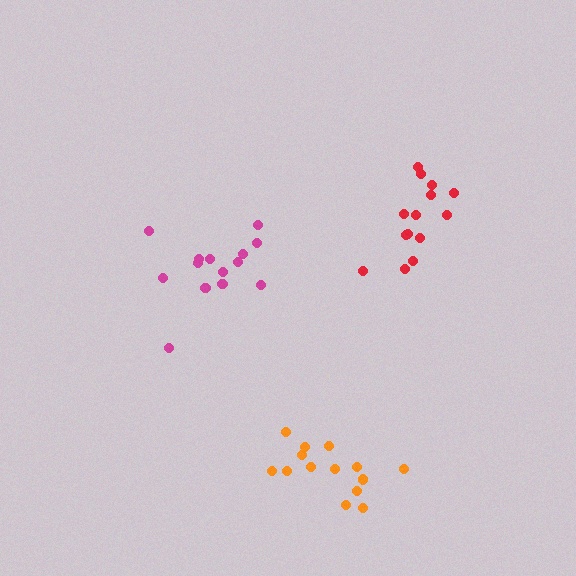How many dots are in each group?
Group 1: 14 dots, Group 2: 14 dots, Group 3: 14 dots (42 total).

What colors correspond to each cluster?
The clusters are colored: orange, magenta, red.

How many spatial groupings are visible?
There are 3 spatial groupings.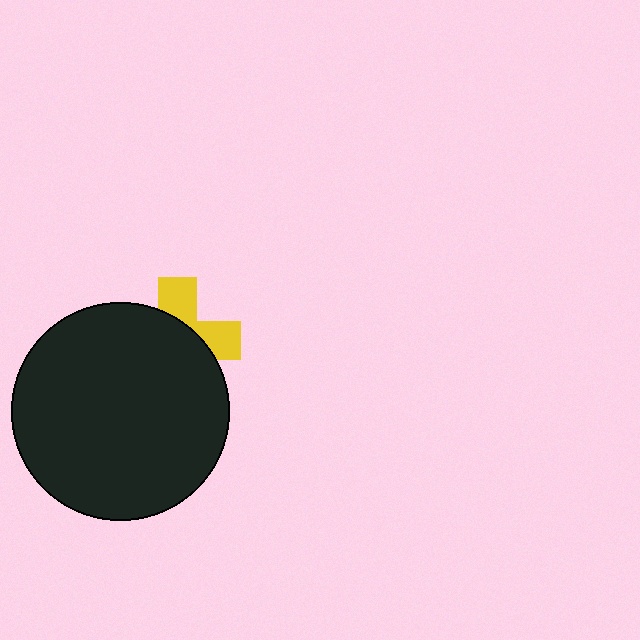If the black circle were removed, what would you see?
You would see the complete yellow cross.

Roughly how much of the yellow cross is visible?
A small part of it is visible (roughly 37%).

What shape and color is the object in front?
The object in front is a black circle.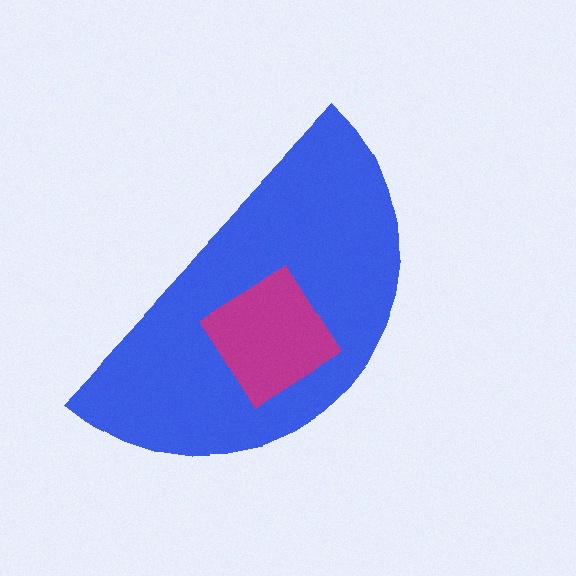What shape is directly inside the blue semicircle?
The magenta diamond.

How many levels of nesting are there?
2.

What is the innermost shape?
The magenta diamond.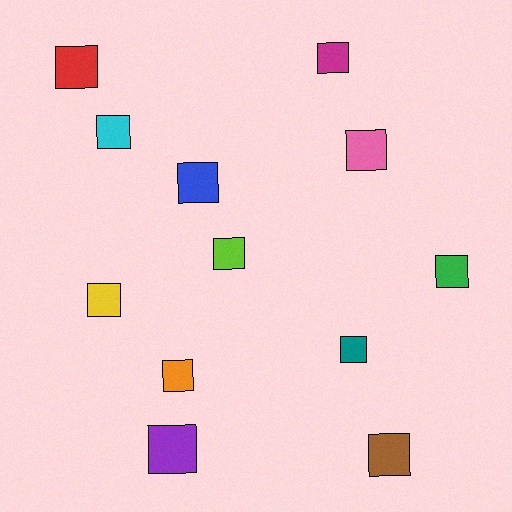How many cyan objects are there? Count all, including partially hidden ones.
There is 1 cyan object.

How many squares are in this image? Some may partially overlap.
There are 12 squares.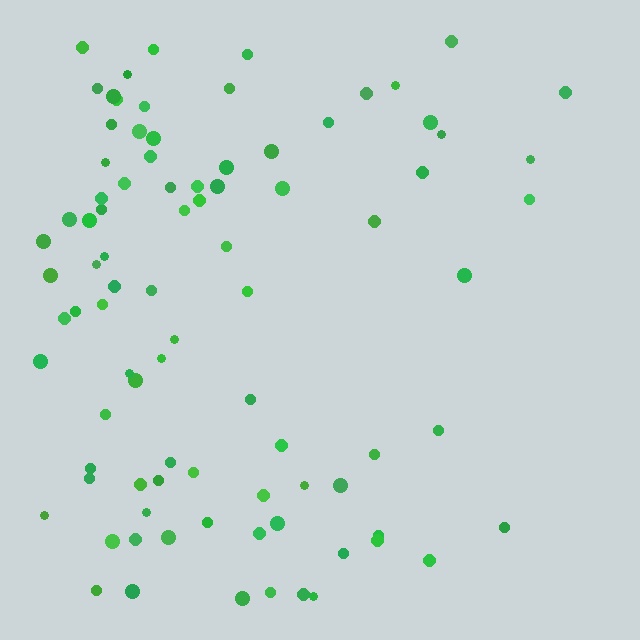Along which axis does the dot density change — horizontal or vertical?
Horizontal.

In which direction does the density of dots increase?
From right to left, with the left side densest.